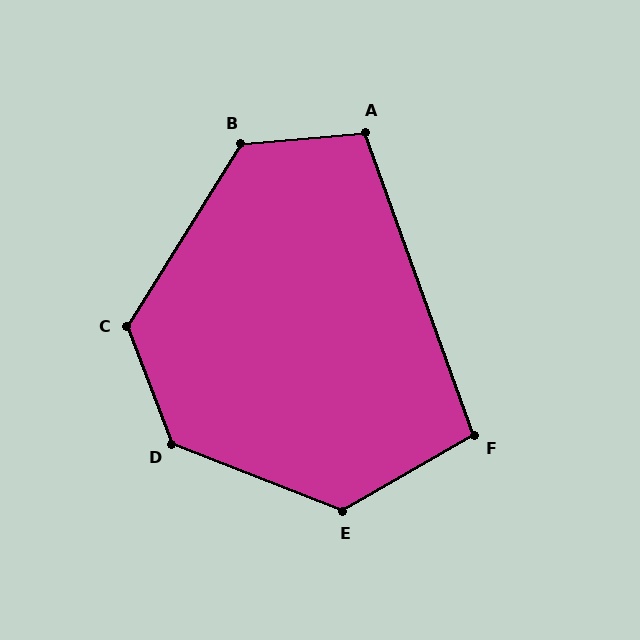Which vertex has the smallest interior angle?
F, at approximately 100 degrees.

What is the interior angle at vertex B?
Approximately 127 degrees (obtuse).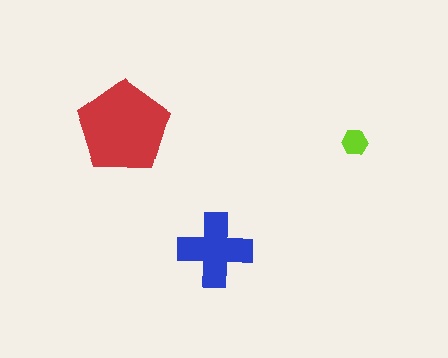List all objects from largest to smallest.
The red pentagon, the blue cross, the lime hexagon.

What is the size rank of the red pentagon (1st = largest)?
1st.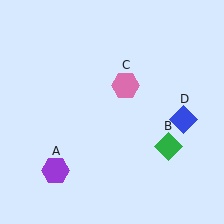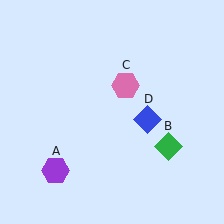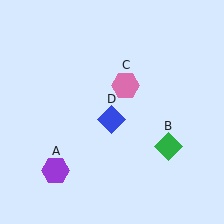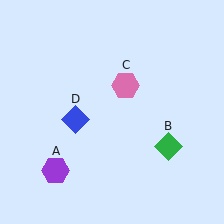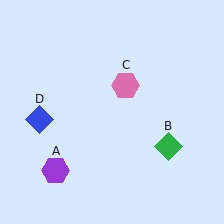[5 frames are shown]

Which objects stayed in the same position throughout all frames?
Purple hexagon (object A) and green diamond (object B) and pink hexagon (object C) remained stationary.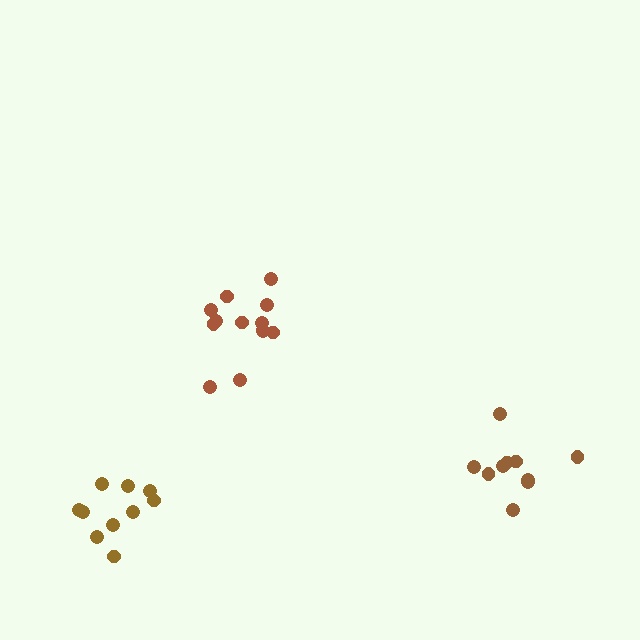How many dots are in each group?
Group 1: 10 dots, Group 2: 10 dots, Group 3: 13 dots (33 total).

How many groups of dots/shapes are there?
There are 3 groups.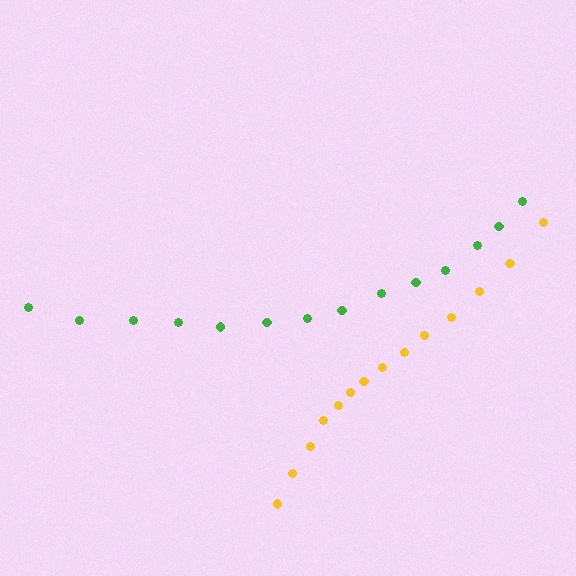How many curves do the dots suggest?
There are 2 distinct paths.